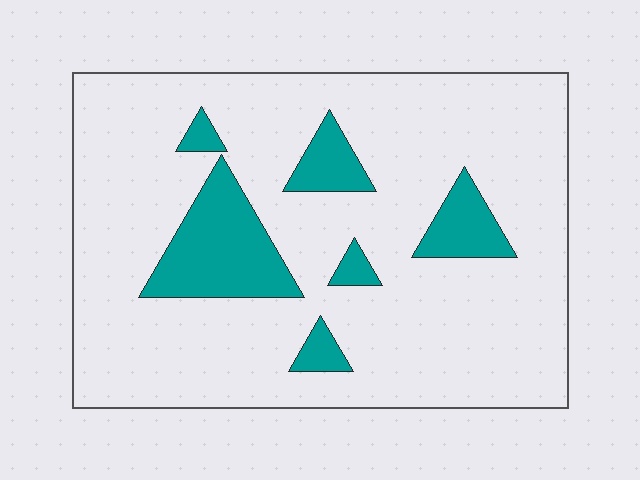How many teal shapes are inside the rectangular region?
6.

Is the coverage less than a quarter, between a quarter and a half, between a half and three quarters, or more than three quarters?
Less than a quarter.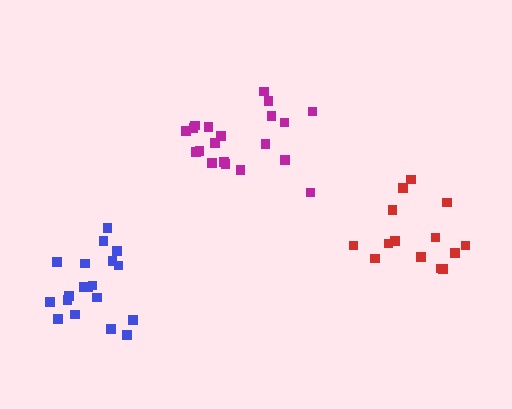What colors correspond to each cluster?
The clusters are colored: magenta, red, blue.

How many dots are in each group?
Group 1: 20 dots, Group 2: 14 dots, Group 3: 19 dots (53 total).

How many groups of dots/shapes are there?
There are 3 groups.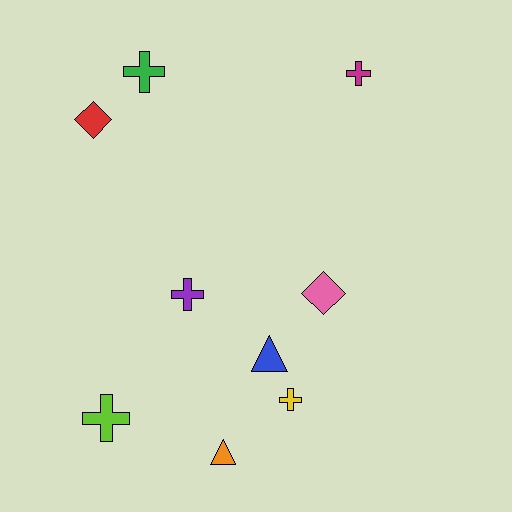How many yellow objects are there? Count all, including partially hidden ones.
There is 1 yellow object.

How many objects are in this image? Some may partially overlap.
There are 9 objects.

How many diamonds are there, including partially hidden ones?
There are 2 diamonds.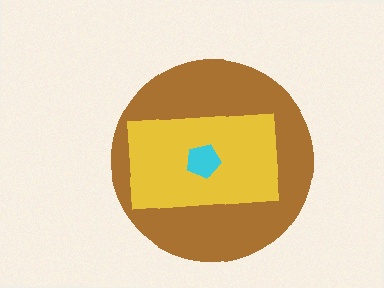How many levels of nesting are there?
3.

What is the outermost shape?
The brown circle.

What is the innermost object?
The cyan pentagon.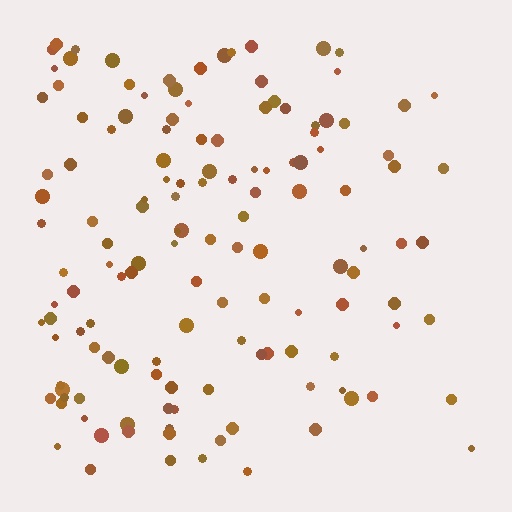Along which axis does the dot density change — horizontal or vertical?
Horizontal.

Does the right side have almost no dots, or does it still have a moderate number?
Still a moderate number, just noticeably fewer than the left.